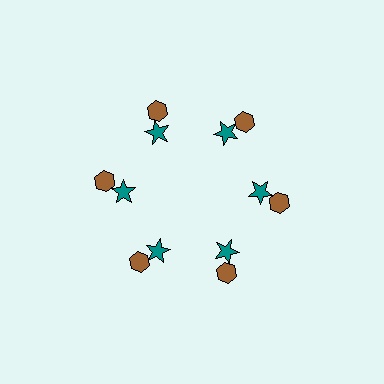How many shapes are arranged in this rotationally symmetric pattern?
There are 12 shapes, arranged in 6 groups of 2.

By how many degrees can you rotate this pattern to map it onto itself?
The pattern maps onto itself every 60 degrees of rotation.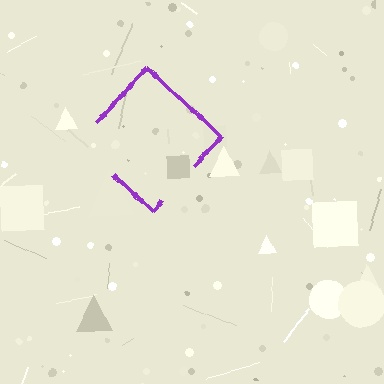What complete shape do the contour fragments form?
The contour fragments form a diamond.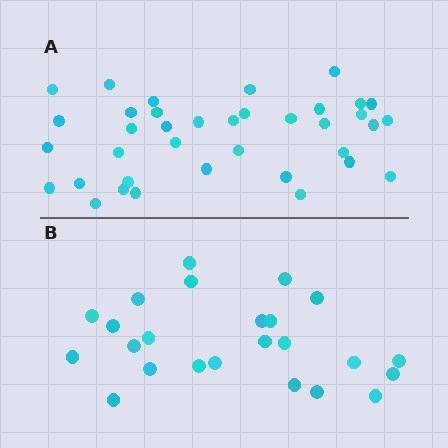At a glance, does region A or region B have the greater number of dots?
Region A (the top region) has more dots.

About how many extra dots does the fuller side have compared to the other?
Region A has approximately 15 more dots than region B.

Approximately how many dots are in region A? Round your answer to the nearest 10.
About 40 dots. (The exact count is 37, which rounds to 40.)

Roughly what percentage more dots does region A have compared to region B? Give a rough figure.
About 55% more.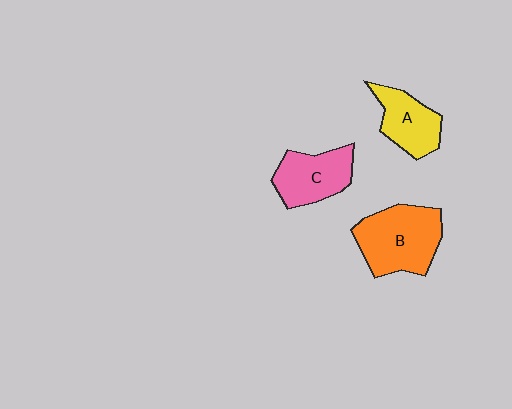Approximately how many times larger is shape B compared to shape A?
Approximately 1.5 times.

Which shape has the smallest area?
Shape A (yellow).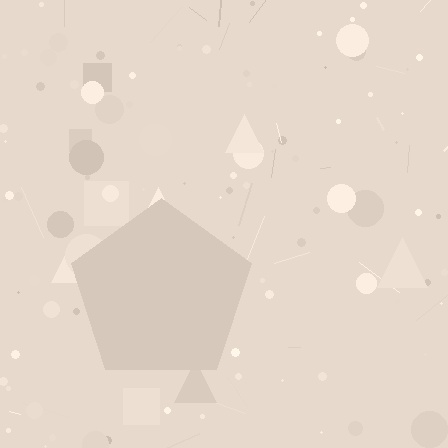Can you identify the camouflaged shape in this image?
The camouflaged shape is a pentagon.